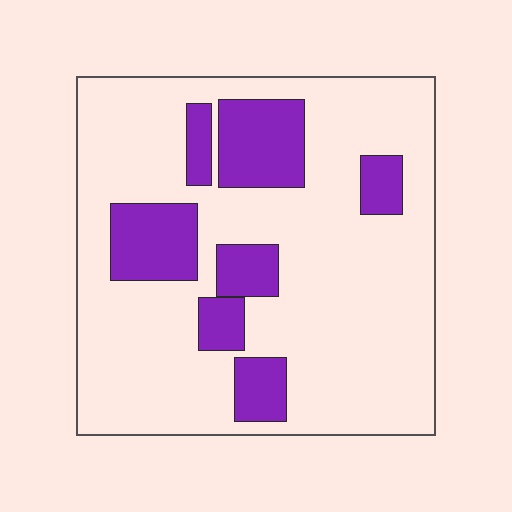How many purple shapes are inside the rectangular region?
7.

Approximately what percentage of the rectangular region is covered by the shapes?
Approximately 20%.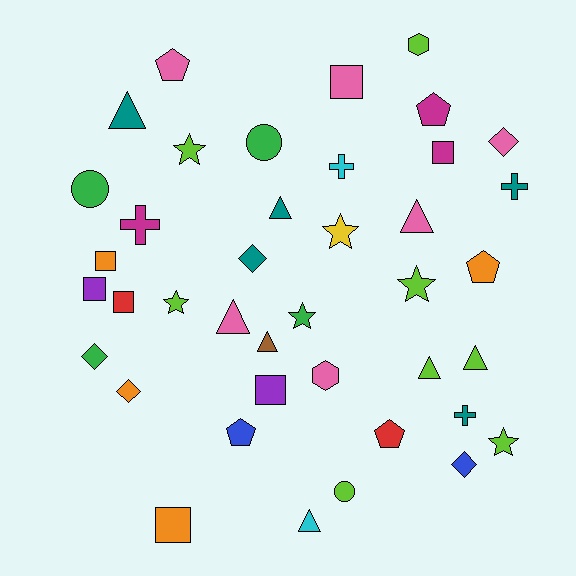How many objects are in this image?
There are 40 objects.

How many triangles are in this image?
There are 8 triangles.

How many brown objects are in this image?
There is 1 brown object.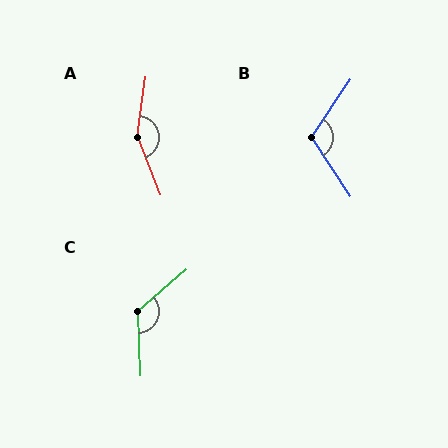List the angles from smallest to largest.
B (113°), C (129°), A (150°).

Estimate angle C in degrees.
Approximately 129 degrees.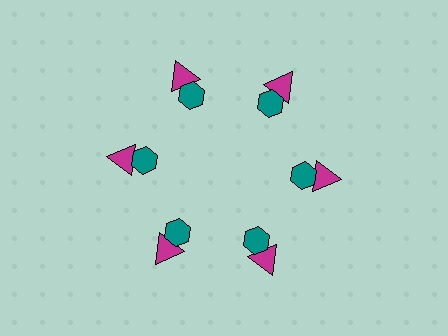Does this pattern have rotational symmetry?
Yes, this pattern has 6-fold rotational symmetry. It looks the same after rotating 60 degrees around the center.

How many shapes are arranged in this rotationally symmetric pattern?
There are 12 shapes, arranged in 6 groups of 2.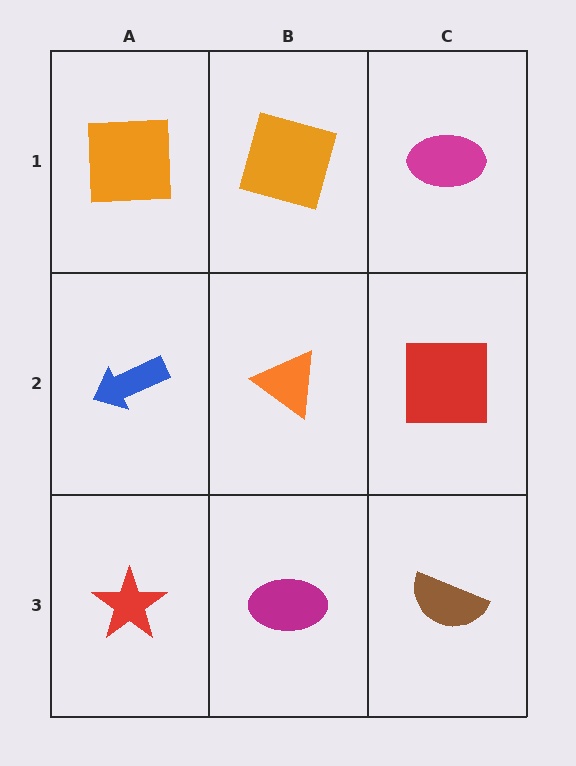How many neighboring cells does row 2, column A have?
3.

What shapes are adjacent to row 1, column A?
A blue arrow (row 2, column A), an orange square (row 1, column B).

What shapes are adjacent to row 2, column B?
An orange square (row 1, column B), a magenta ellipse (row 3, column B), a blue arrow (row 2, column A), a red square (row 2, column C).